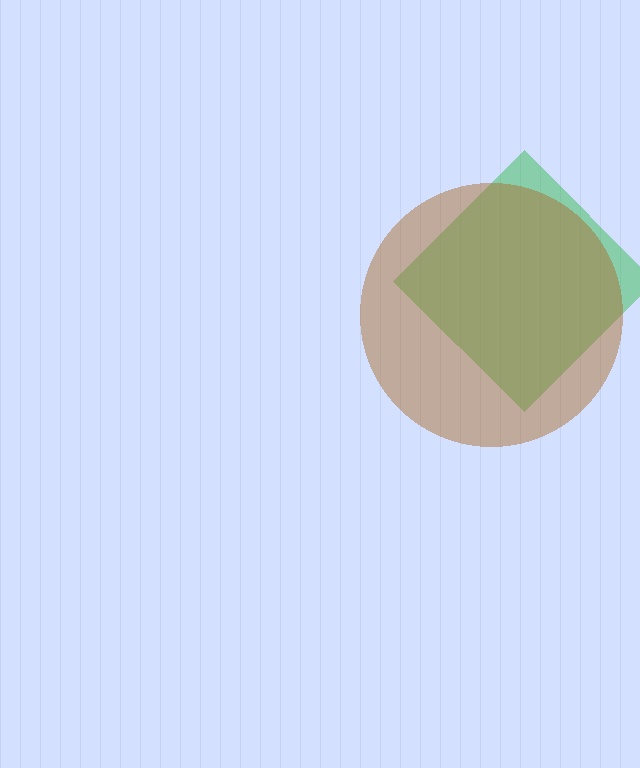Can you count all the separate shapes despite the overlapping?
Yes, there are 2 separate shapes.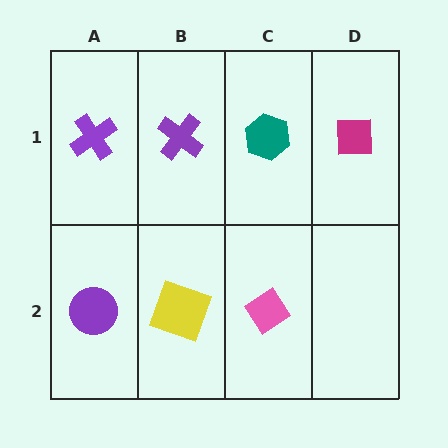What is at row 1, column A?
A purple cross.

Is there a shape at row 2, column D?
No, that cell is empty.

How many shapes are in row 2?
3 shapes.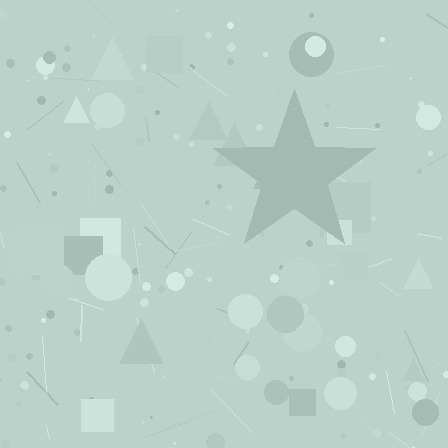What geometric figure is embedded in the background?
A star is embedded in the background.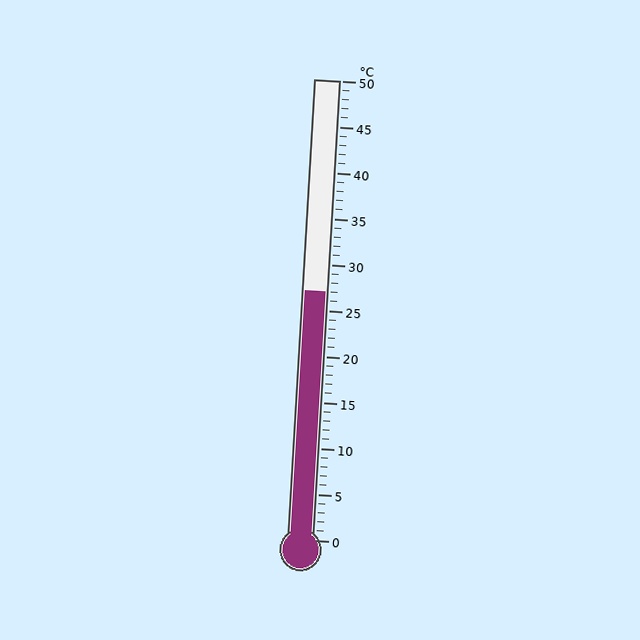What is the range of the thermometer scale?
The thermometer scale ranges from 0°C to 50°C.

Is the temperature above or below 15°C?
The temperature is above 15°C.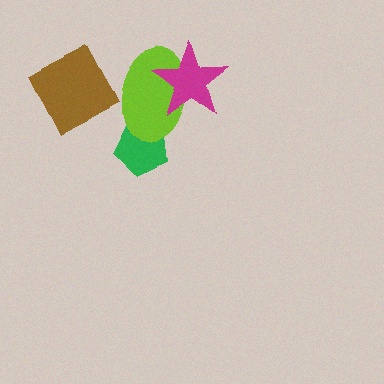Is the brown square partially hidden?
No, no other shape covers it.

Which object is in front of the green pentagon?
The lime ellipse is in front of the green pentagon.